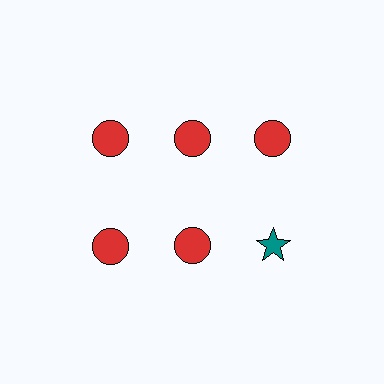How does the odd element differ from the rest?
It differs in both color (teal instead of red) and shape (star instead of circle).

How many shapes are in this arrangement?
There are 6 shapes arranged in a grid pattern.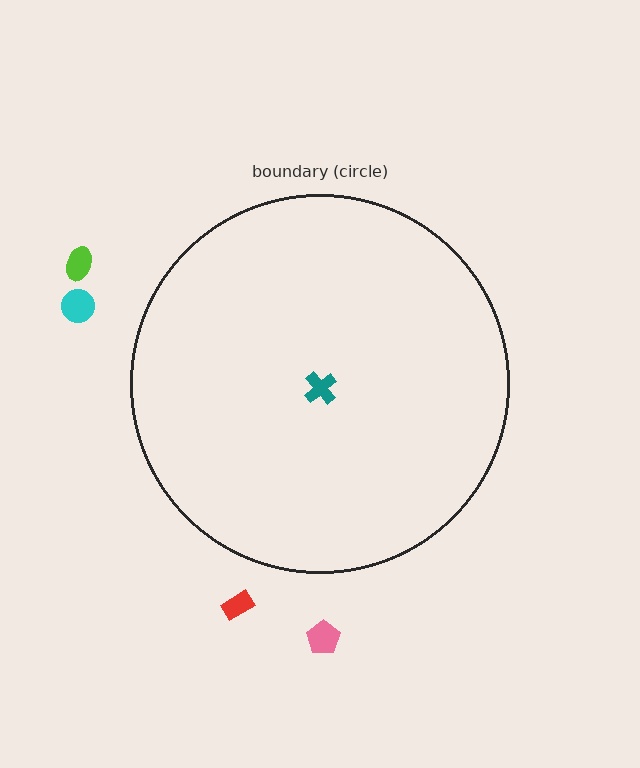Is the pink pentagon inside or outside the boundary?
Outside.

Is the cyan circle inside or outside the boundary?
Outside.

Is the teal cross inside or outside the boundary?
Inside.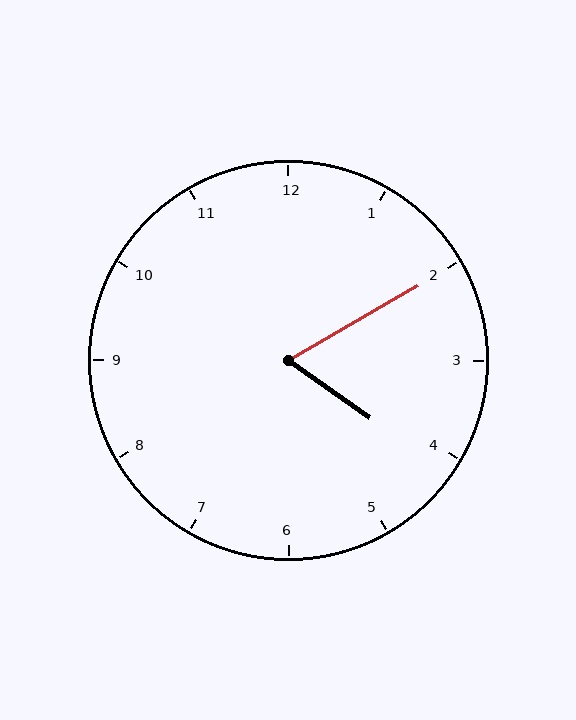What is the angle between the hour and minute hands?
Approximately 65 degrees.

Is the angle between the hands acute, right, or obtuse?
It is acute.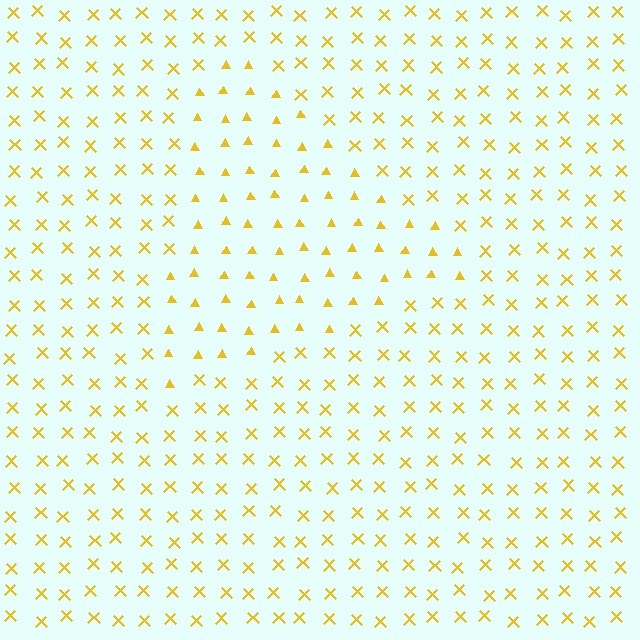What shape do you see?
I see a triangle.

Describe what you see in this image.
The image is filled with small yellow elements arranged in a uniform grid. A triangle-shaped region contains triangles, while the surrounding area contains X marks. The boundary is defined purely by the change in element shape.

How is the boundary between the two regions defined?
The boundary is defined by a change in element shape: triangles inside vs. X marks outside. All elements share the same color and spacing.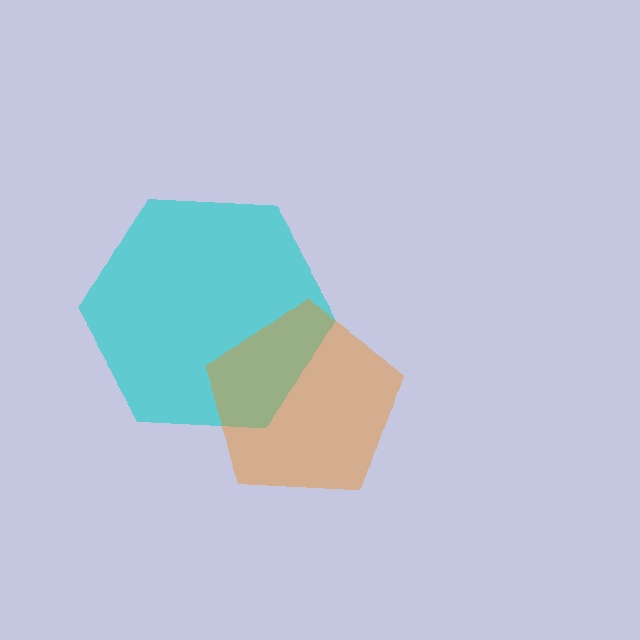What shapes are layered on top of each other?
The layered shapes are: a cyan hexagon, an orange pentagon.